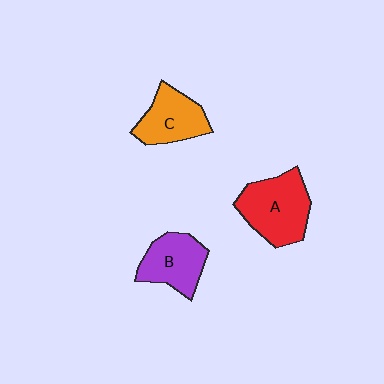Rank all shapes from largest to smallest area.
From largest to smallest: A (red), B (purple), C (orange).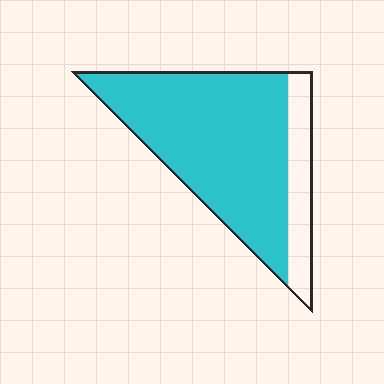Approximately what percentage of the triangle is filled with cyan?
Approximately 80%.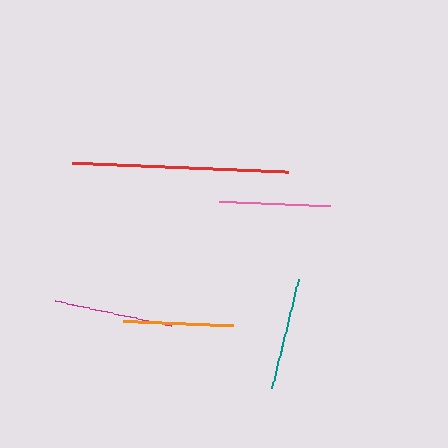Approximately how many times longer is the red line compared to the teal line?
The red line is approximately 1.9 times the length of the teal line.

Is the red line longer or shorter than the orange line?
The red line is longer than the orange line.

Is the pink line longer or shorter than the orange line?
The pink line is longer than the orange line.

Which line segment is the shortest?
The orange line is the shortest at approximately 110 pixels.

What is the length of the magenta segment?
The magenta segment is approximately 118 pixels long.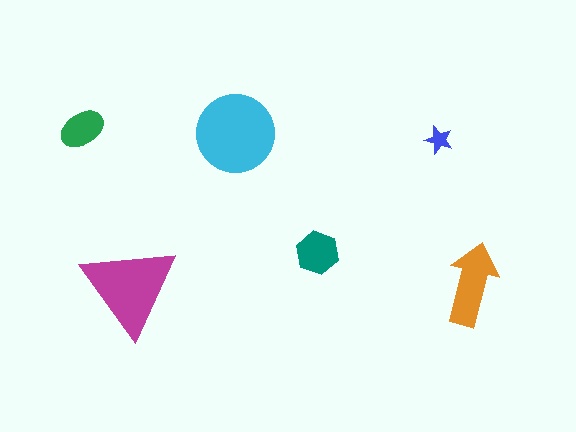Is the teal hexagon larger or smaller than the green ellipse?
Larger.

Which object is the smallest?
The blue star.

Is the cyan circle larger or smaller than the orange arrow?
Larger.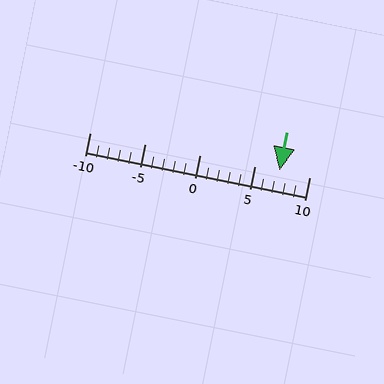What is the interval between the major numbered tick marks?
The major tick marks are spaced 5 units apart.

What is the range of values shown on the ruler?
The ruler shows values from -10 to 10.